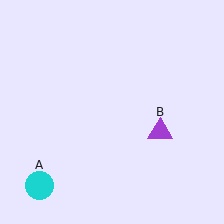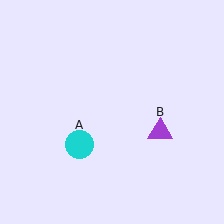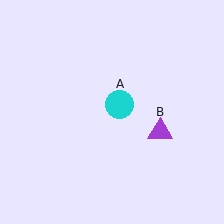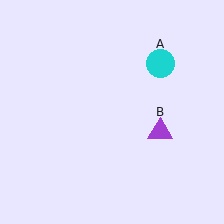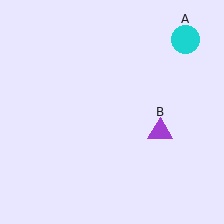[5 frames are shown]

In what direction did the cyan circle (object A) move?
The cyan circle (object A) moved up and to the right.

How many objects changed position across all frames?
1 object changed position: cyan circle (object A).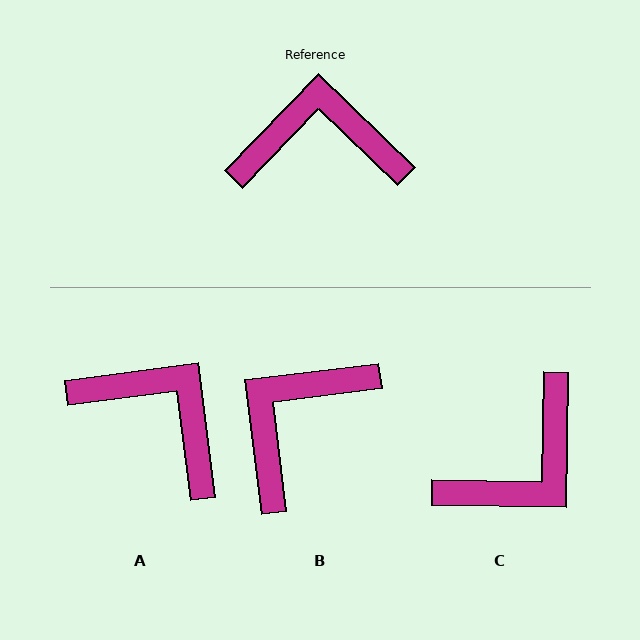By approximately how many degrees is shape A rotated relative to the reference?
Approximately 39 degrees clockwise.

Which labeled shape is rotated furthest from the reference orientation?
C, about 137 degrees away.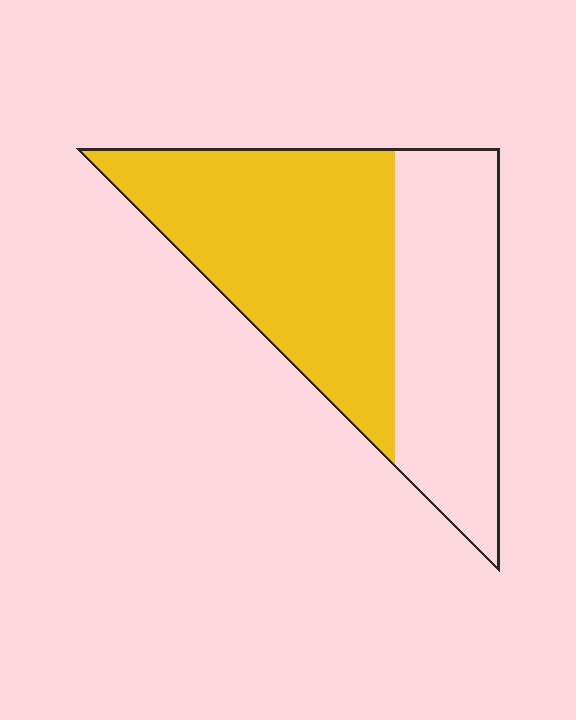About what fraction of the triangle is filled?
About three fifths (3/5).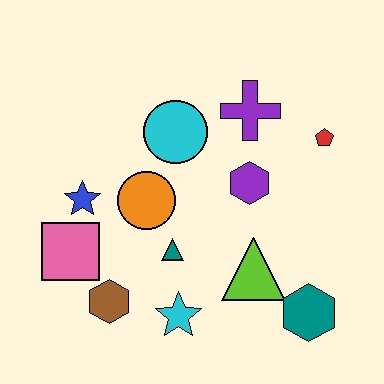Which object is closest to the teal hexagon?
The lime triangle is closest to the teal hexagon.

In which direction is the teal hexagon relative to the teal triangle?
The teal hexagon is to the right of the teal triangle.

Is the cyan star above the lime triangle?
No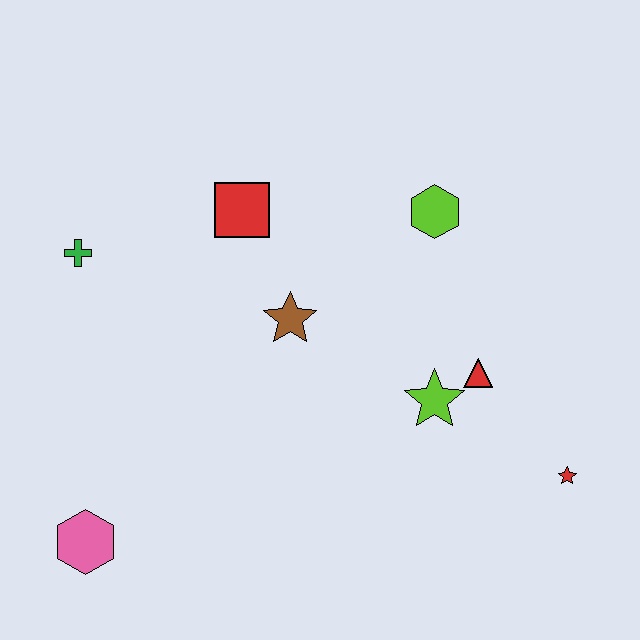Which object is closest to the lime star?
The red triangle is closest to the lime star.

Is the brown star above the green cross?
No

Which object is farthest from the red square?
The red star is farthest from the red square.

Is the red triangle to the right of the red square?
Yes